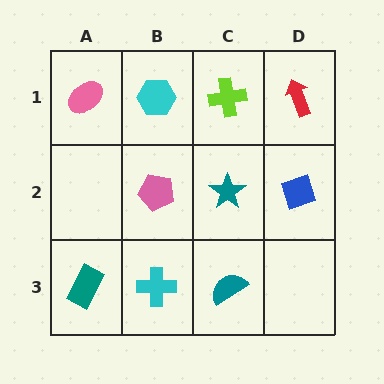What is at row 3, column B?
A cyan cross.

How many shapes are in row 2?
3 shapes.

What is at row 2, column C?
A teal star.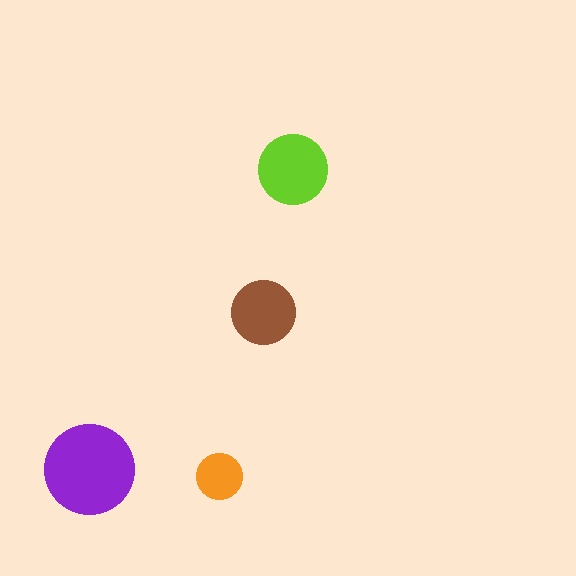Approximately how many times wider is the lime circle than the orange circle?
About 1.5 times wider.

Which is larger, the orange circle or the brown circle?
The brown one.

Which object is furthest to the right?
The lime circle is rightmost.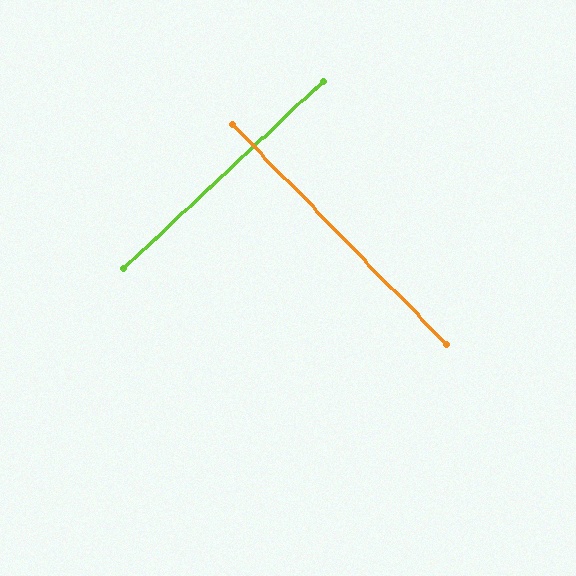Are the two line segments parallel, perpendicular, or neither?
Perpendicular — they meet at approximately 89°.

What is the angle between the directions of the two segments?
Approximately 89 degrees.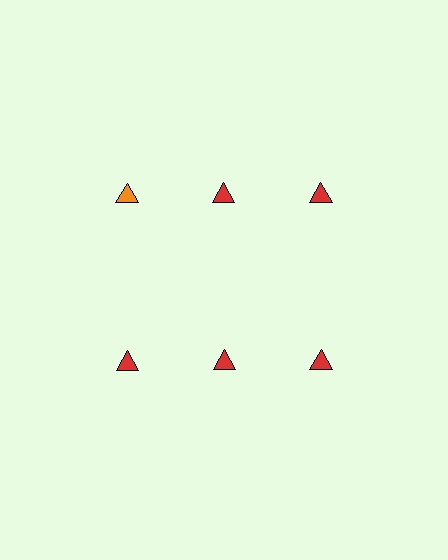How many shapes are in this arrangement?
There are 6 shapes arranged in a grid pattern.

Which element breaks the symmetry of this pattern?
The orange triangle in the top row, leftmost column breaks the symmetry. All other shapes are red triangles.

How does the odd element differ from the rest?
It has a different color: orange instead of red.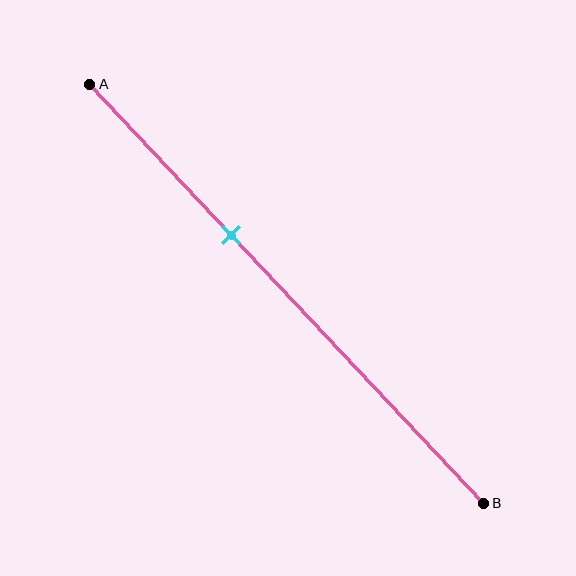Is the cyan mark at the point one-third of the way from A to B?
Yes, the mark is approximately at the one-third point.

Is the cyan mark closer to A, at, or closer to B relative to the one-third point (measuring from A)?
The cyan mark is approximately at the one-third point of segment AB.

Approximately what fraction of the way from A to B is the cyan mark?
The cyan mark is approximately 35% of the way from A to B.